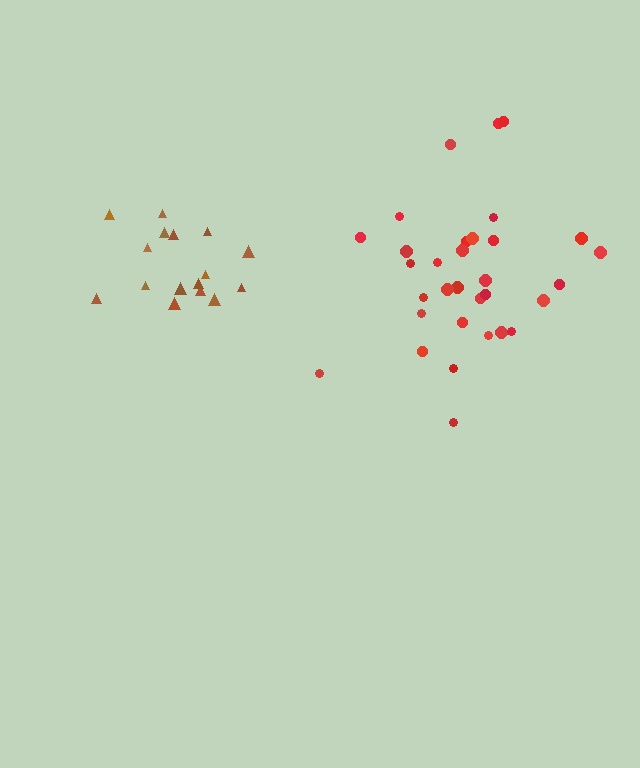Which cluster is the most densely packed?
Brown.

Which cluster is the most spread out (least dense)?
Red.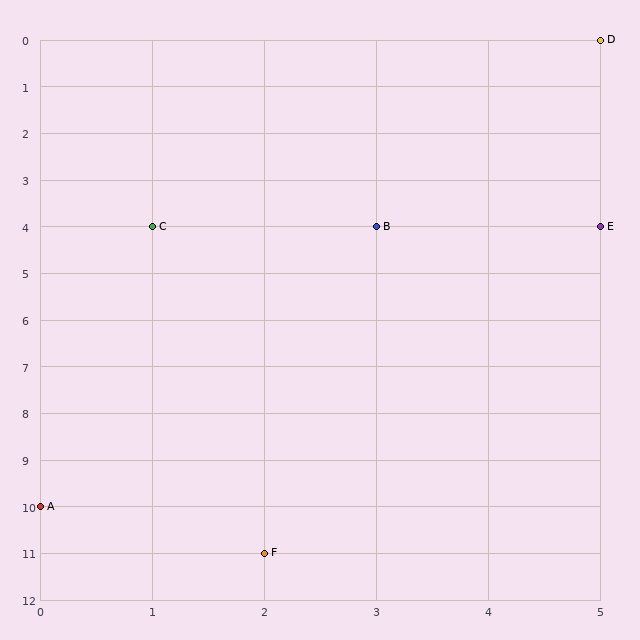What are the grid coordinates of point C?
Point C is at grid coordinates (1, 4).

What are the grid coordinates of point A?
Point A is at grid coordinates (0, 10).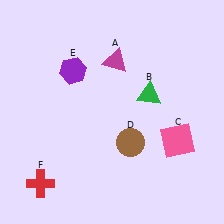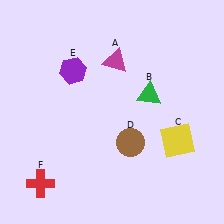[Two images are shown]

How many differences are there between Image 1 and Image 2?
There is 1 difference between the two images.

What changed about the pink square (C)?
In Image 1, C is pink. In Image 2, it changed to yellow.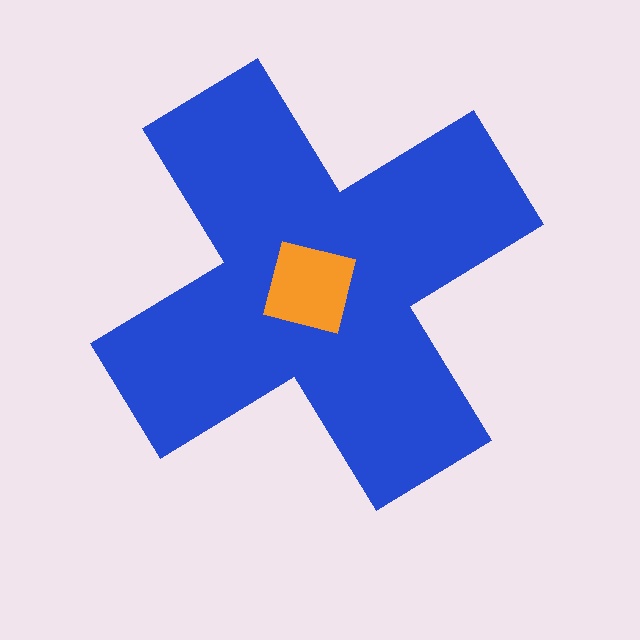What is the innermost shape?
The orange square.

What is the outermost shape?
The blue cross.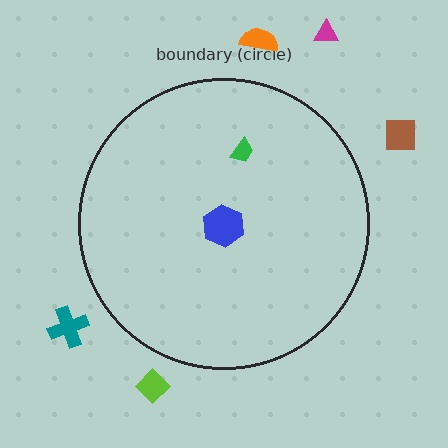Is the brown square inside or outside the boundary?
Outside.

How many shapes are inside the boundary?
2 inside, 5 outside.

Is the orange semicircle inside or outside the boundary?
Outside.